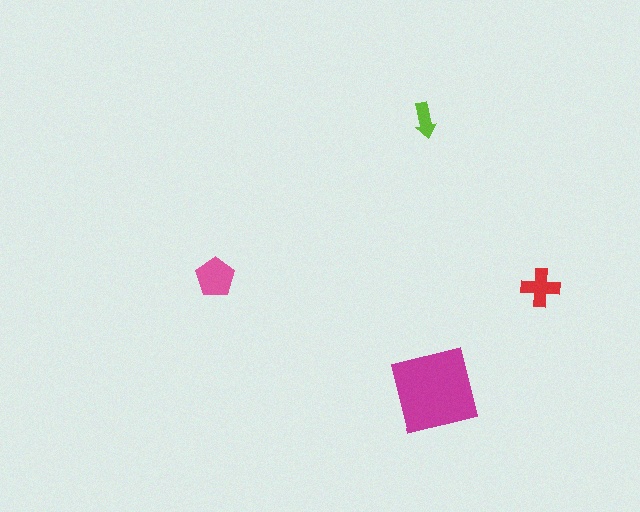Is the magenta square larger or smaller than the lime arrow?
Larger.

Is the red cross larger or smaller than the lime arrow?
Larger.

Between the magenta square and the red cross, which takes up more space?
The magenta square.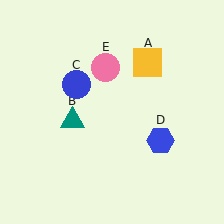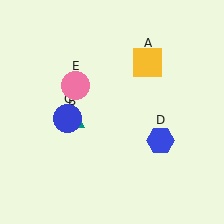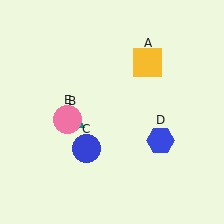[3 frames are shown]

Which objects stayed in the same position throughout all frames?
Yellow square (object A) and teal triangle (object B) and blue hexagon (object D) remained stationary.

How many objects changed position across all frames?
2 objects changed position: blue circle (object C), pink circle (object E).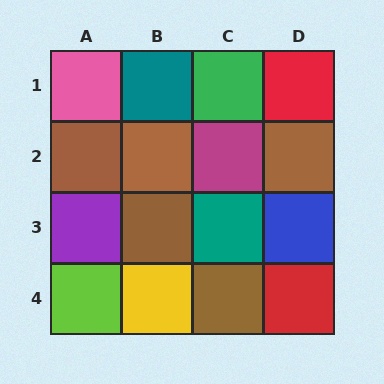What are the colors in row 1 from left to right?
Pink, teal, green, red.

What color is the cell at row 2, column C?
Magenta.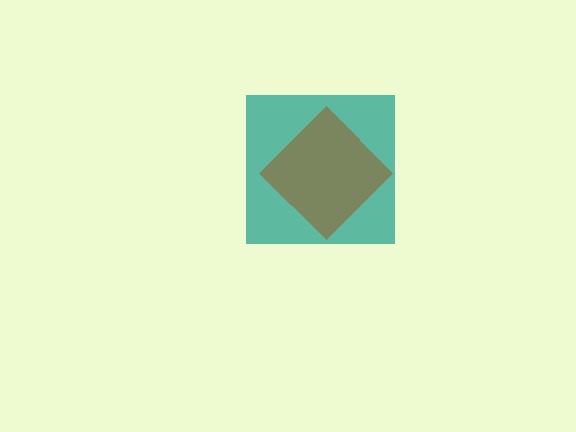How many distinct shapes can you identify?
There are 2 distinct shapes: a teal square, a brown diamond.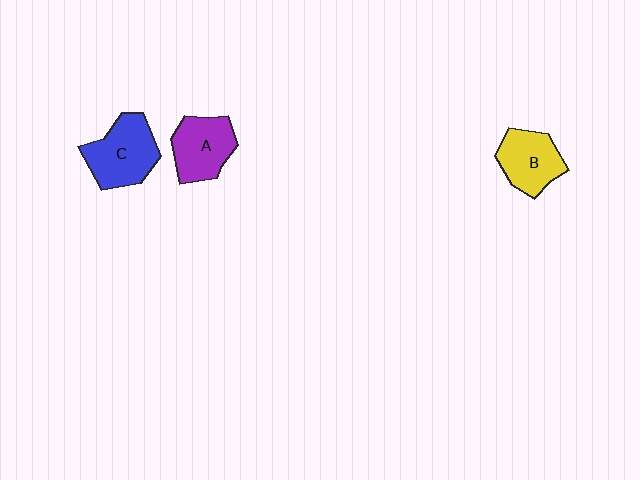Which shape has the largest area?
Shape C (blue).